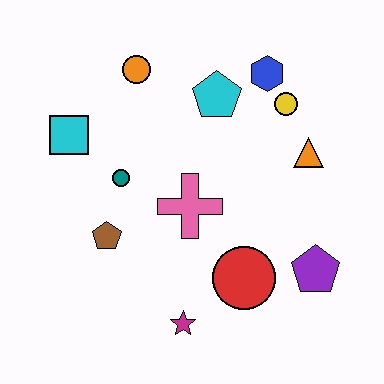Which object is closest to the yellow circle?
The blue hexagon is closest to the yellow circle.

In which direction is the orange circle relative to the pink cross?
The orange circle is above the pink cross.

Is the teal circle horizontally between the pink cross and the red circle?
No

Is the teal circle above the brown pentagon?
Yes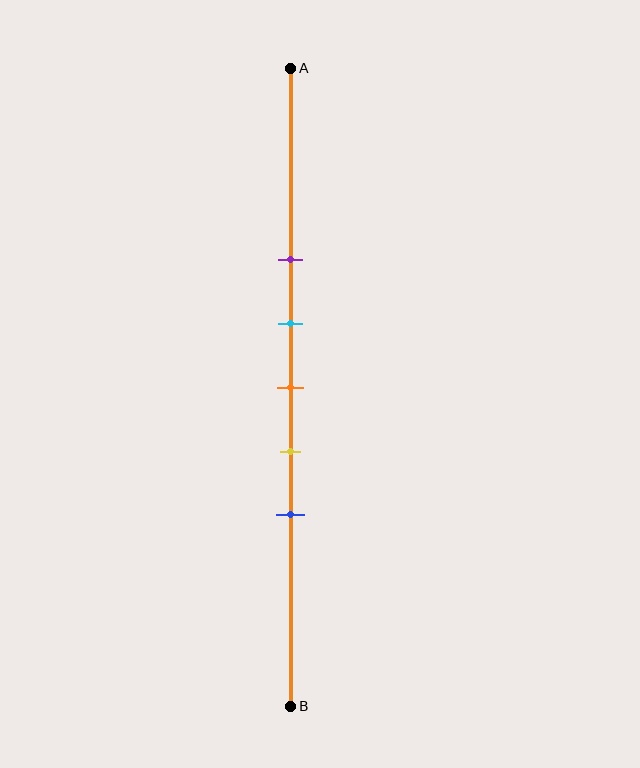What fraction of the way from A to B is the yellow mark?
The yellow mark is approximately 60% (0.6) of the way from A to B.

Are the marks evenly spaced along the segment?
Yes, the marks are approximately evenly spaced.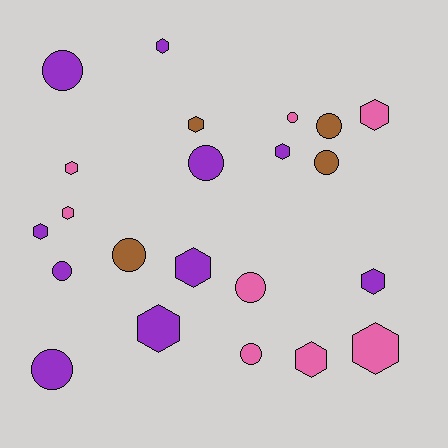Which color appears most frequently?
Purple, with 10 objects.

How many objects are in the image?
There are 22 objects.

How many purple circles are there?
There are 4 purple circles.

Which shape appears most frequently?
Hexagon, with 12 objects.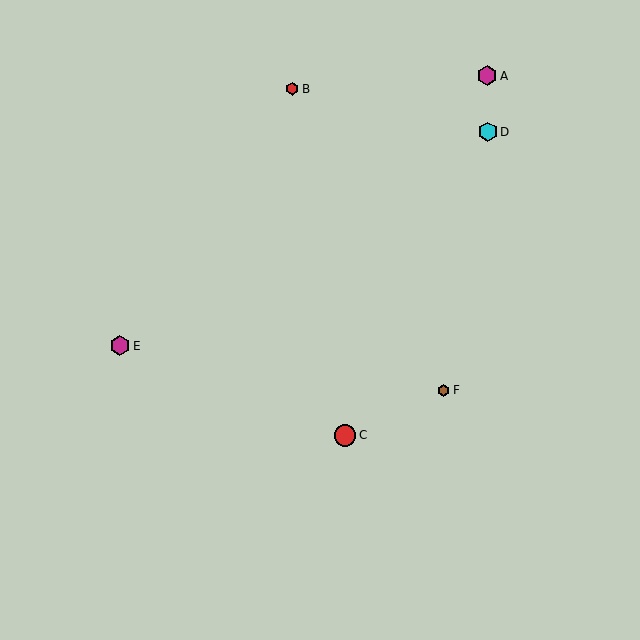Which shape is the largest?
The red circle (labeled C) is the largest.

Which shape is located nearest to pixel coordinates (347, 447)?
The red circle (labeled C) at (345, 436) is nearest to that location.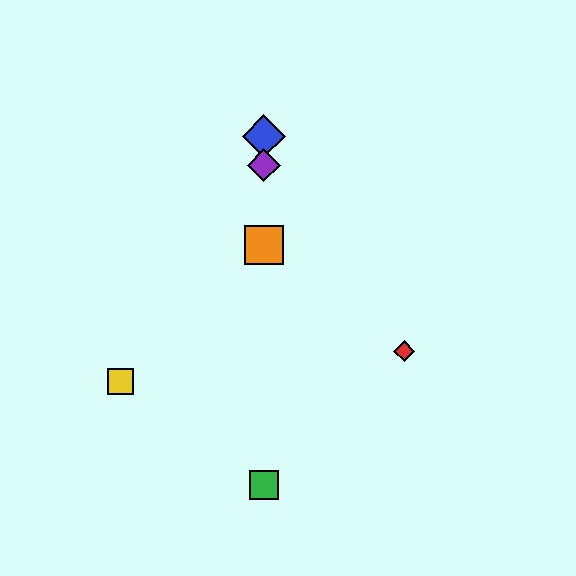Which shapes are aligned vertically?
The blue diamond, the green square, the purple diamond, the orange square are aligned vertically.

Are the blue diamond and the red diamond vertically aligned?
No, the blue diamond is at x≈264 and the red diamond is at x≈404.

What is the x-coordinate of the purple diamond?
The purple diamond is at x≈264.